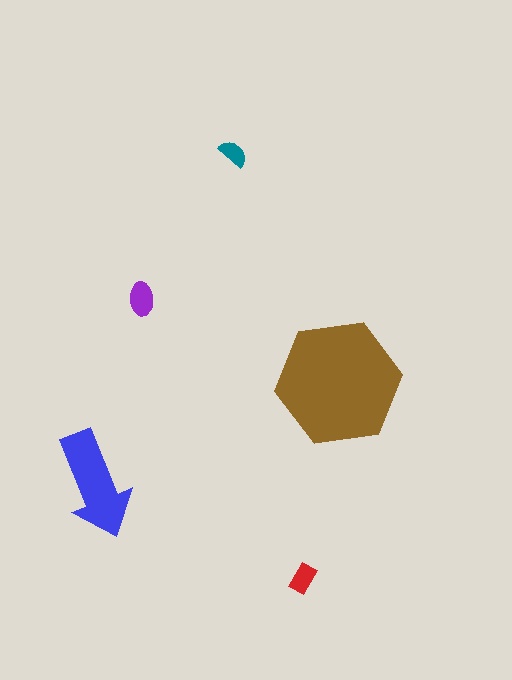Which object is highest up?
The teal semicircle is topmost.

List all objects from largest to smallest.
The brown hexagon, the blue arrow, the purple ellipse, the red rectangle, the teal semicircle.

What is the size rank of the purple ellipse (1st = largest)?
3rd.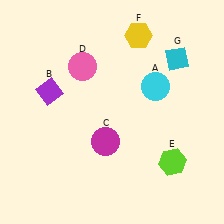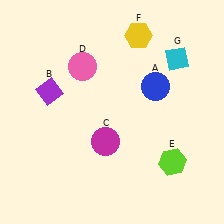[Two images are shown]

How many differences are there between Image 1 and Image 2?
There is 1 difference between the two images.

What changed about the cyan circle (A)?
In Image 1, A is cyan. In Image 2, it changed to blue.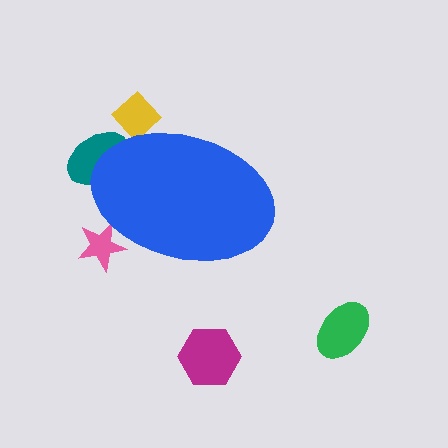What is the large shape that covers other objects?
A blue ellipse.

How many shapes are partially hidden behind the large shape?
3 shapes are partially hidden.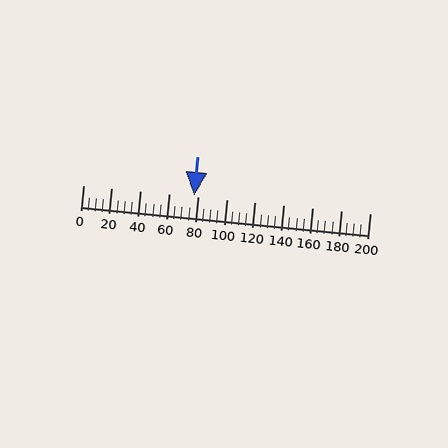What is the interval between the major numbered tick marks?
The major tick marks are spaced 20 units apart.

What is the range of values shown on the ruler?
The ruler shows values from 0 to 200.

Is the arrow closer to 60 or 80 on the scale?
The arrow is closer to 80.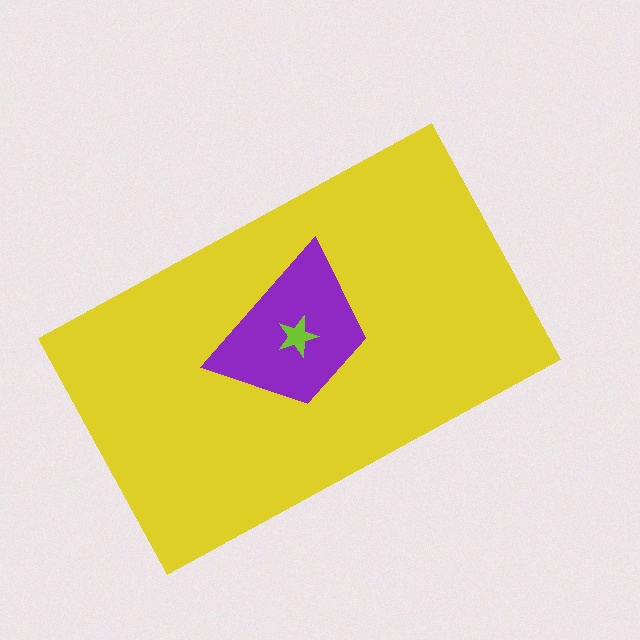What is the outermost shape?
The yellow rectangle.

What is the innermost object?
The lime star.